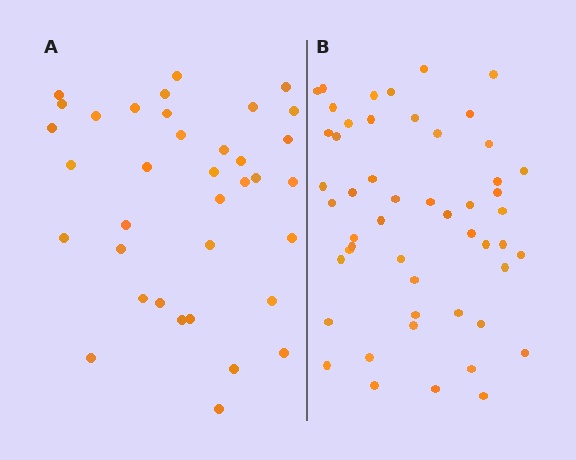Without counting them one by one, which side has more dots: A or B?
Region B (the right region) has more dots.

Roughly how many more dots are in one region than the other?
Region B has approximately 15 more dots than region A.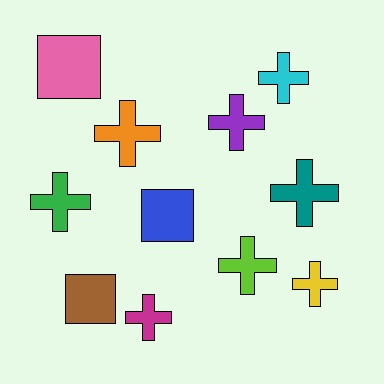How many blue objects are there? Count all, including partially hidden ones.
There is 1 blue object.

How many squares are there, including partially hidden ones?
There are 3 squares.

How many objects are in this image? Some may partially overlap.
There are 11 objects.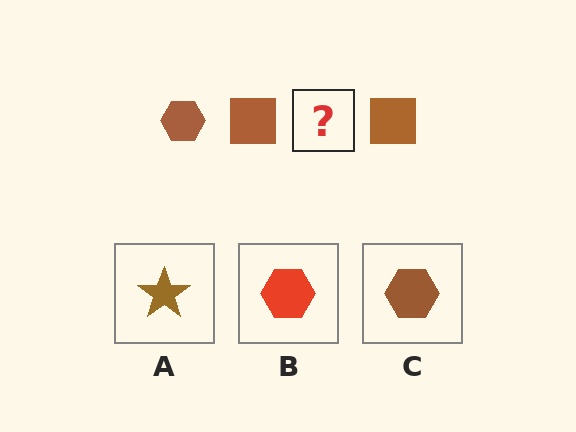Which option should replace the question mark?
Option C.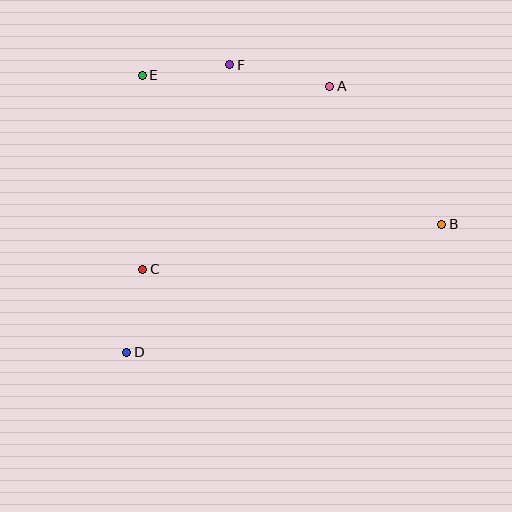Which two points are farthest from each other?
Points B and D are farthest from each other.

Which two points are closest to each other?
Points C and D are closest to each other.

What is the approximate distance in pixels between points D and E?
The distance between D and E is approximately 277 pixels.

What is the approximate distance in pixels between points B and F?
The distance between B and F is approximately 265 pixels.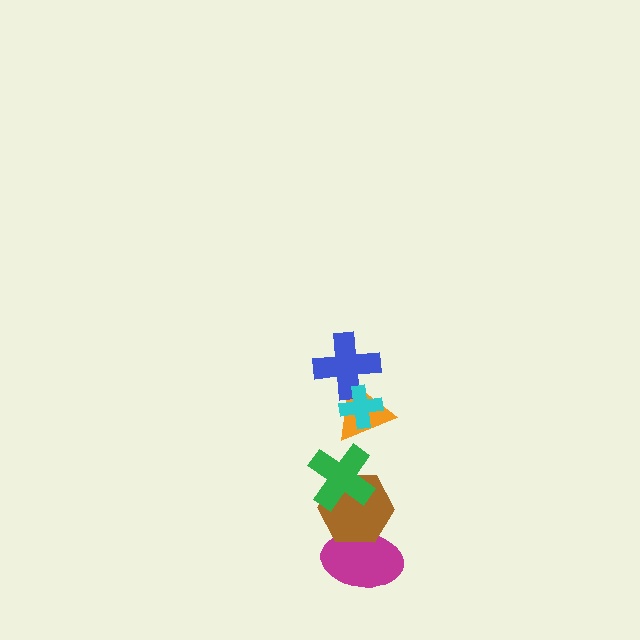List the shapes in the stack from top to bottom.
From top to bottom: the cyan cross, the blue cross, the orange triangle, the green cross, the brown hexagon, the magenta ellipse.